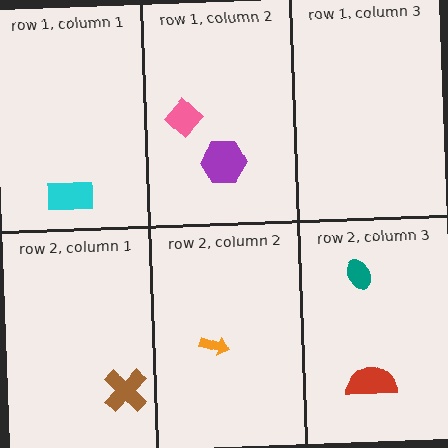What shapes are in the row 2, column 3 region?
The red semicircle, the teal ellipse.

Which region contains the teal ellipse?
The row 2, column 3 region.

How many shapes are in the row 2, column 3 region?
2.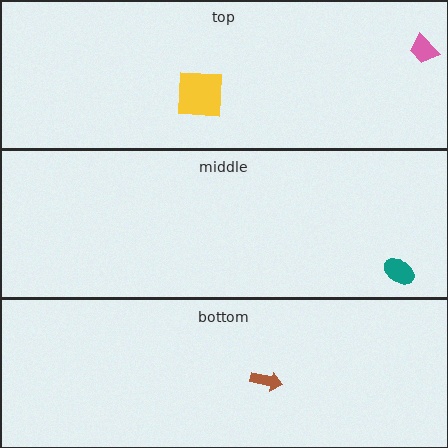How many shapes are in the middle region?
1.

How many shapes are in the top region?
2.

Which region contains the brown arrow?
The bottom region.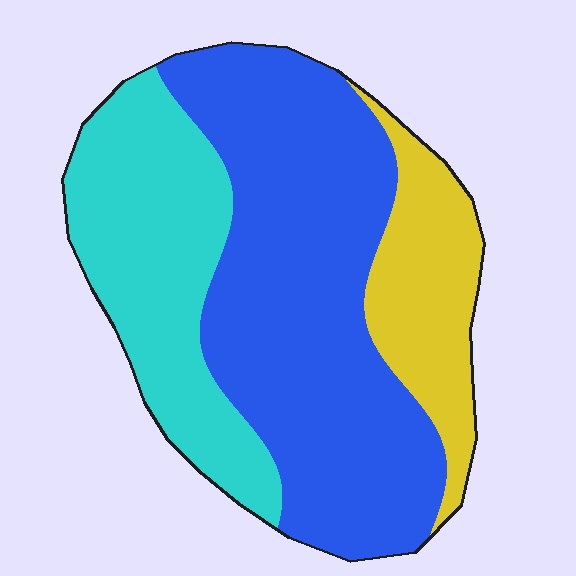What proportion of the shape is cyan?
Cyan takes up about one third (1/3) of the shape.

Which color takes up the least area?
Yellow, at roughly 15%.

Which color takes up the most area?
Blue, at roughly 55%.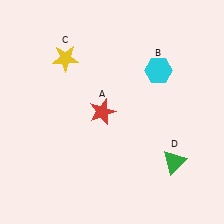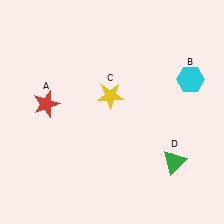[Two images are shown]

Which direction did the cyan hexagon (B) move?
The cyan hexagon (B) moved right.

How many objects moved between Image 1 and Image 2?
3 objects moved between the two images.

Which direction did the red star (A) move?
The red star (A) moved left.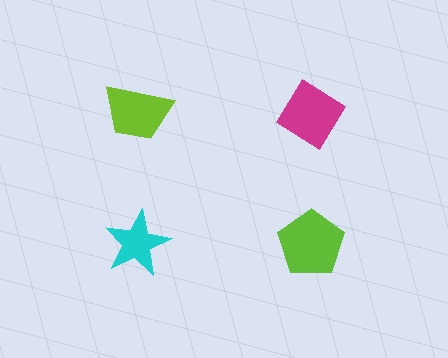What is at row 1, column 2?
A magenta diamond.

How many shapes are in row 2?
2 shapes.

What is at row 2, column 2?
A lime pentagon.